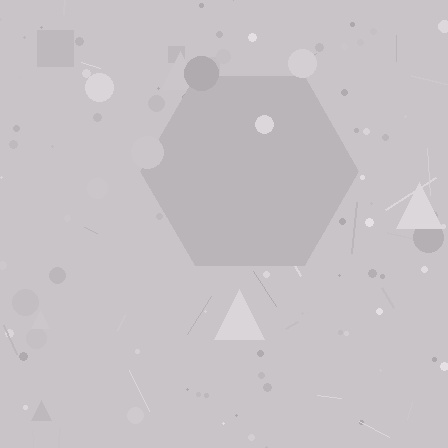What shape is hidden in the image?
A hexagon is hidden in the image.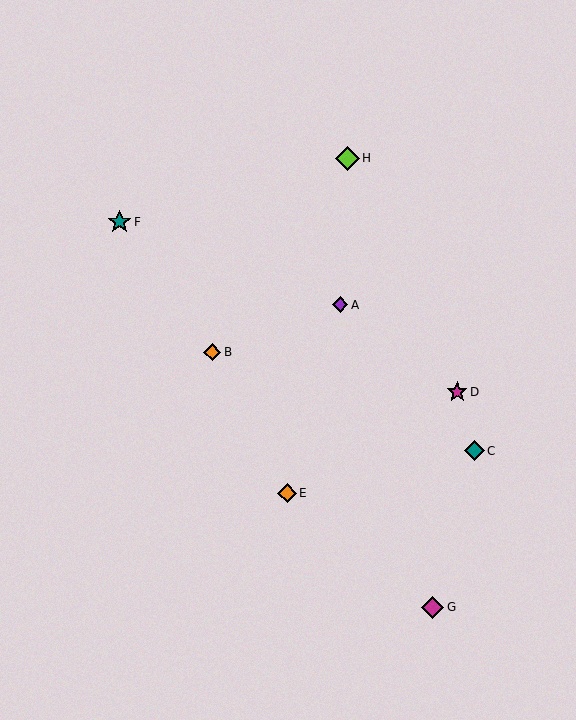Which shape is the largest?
The lime diamond (labeled H) is the largest.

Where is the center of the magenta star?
The center of the magenta star is at (457, 392).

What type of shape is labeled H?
Shape H is a lime diamond.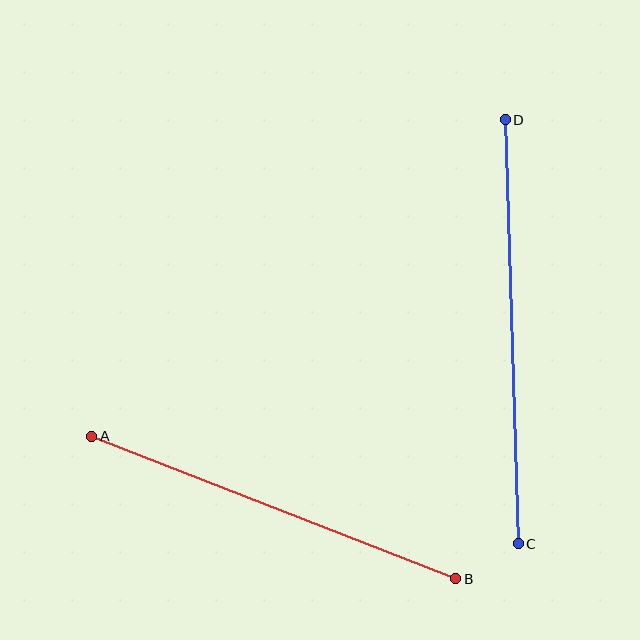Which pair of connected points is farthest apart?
Points C and D are farthest apart.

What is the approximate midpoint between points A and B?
The midpoint is at approximately (274, 508) pixels.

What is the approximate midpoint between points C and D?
The midpoint is at approximately (512, 332) pixels.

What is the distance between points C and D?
The distance is approximately 424 pixels.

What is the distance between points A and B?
The distance is approximately 391 pixels.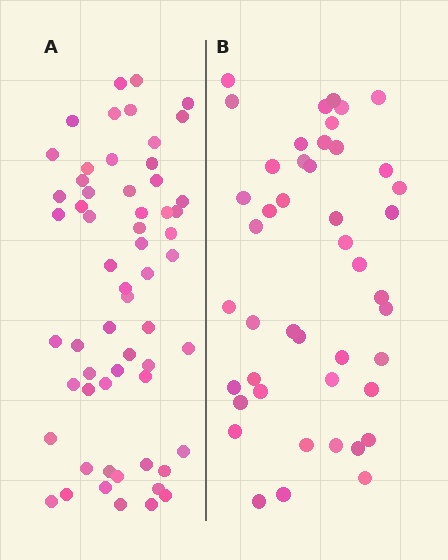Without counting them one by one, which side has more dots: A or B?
Region A (the left region) has more dots.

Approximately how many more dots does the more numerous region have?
Region A has approximately 15 more dots than region B.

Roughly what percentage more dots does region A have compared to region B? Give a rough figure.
About 30% more.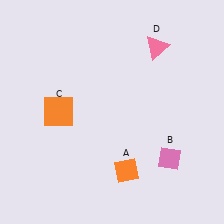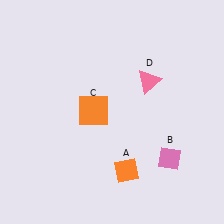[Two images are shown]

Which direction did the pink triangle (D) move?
The pink triangle (D) moved down.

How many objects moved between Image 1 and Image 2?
2 objects moved between the two images.